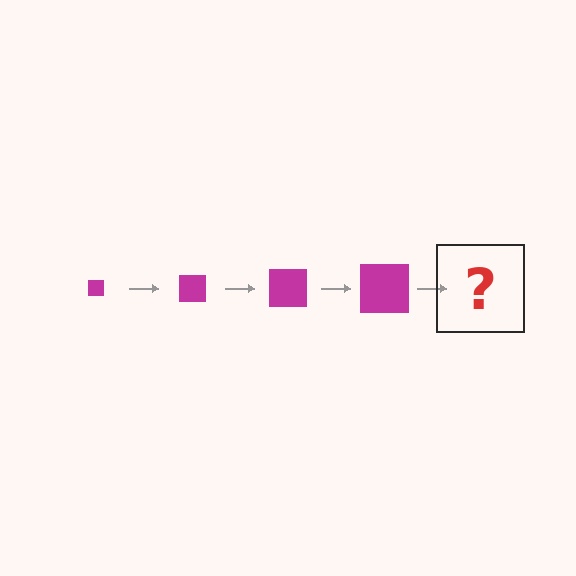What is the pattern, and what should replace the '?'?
The pattern is that the square gets progressively larger each step. The '?' should be a magenta square, larger than the previous one.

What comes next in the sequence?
The next element should be a magenta square, larger than the previous one.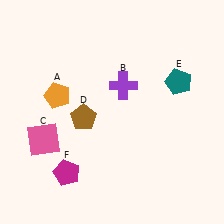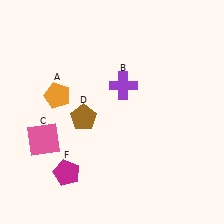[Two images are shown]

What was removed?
The teal pentagon (E) was removed in Image 2.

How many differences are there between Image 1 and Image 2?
There is 1 difference between the two images.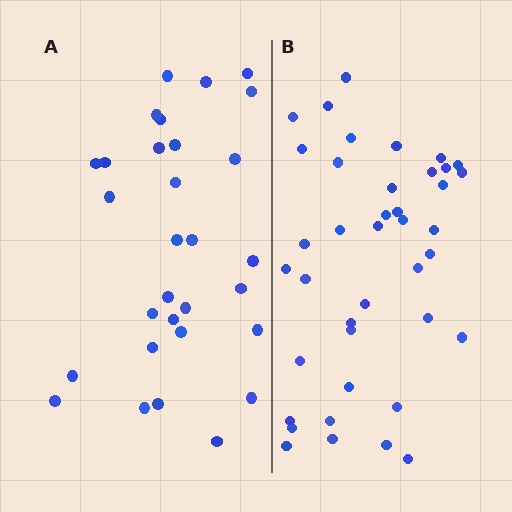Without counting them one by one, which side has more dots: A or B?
Region B (the right region) has more dots.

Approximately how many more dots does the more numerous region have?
Region B has roughly 10 or so more dots than region A.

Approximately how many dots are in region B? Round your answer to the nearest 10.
About 40 dots.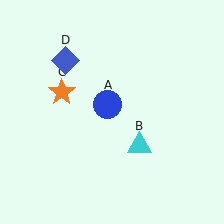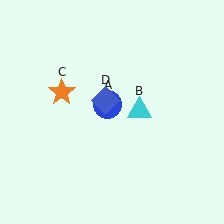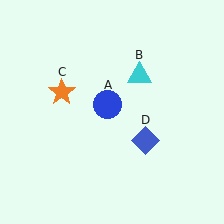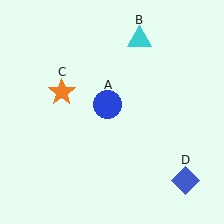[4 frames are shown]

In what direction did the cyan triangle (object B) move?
The cyan triangle (object B) moved up.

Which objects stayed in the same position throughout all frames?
Blue circle (object A) and orange star (object C) remained stationary.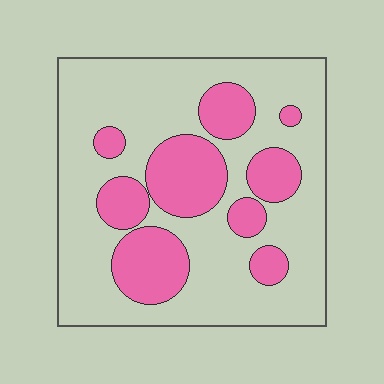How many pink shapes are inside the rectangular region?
9.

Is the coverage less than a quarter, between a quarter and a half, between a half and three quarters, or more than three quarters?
Between a quarter and a half.